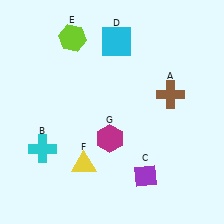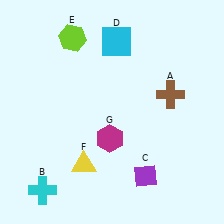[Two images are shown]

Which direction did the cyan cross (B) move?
The cyan cross (B) moved down.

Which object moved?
The cyan cross (B) moved down.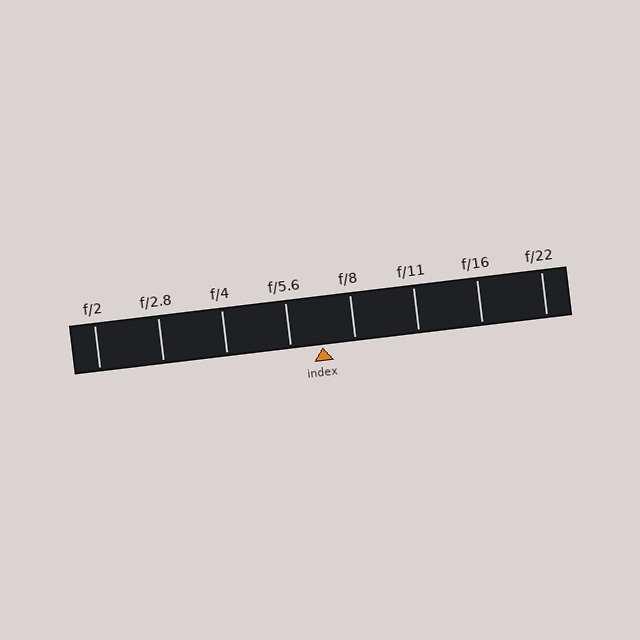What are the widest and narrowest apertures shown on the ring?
The widest aperture shown is f/2 and the narrowest is f/22.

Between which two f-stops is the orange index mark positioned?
The index mark is between f/5.6 and f/8.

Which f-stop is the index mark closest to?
The index mark is closest to f/5.6.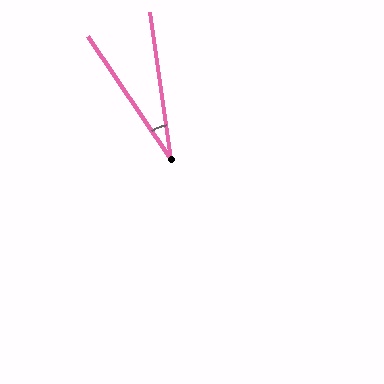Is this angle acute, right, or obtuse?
It is acute.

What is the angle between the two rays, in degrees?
Approximately 26 degrees.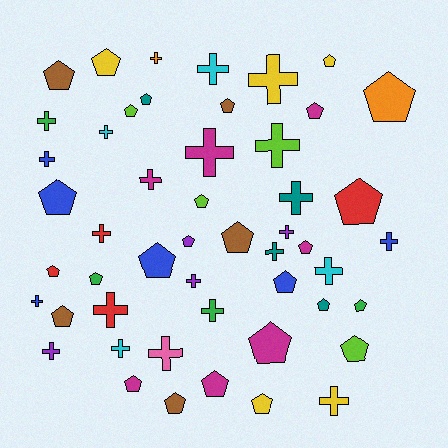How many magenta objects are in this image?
There are 7 magenta objects.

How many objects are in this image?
There are 50 objects.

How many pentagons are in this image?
There are 27 pentagons.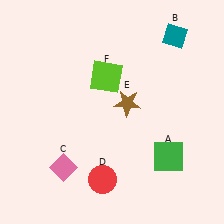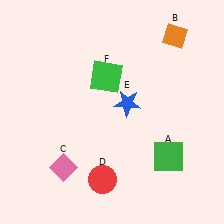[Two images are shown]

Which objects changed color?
B changed from teal to orange. E changed from brown to blue. F changed from lime to green.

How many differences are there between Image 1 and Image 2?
There are 3 differences between the two images.